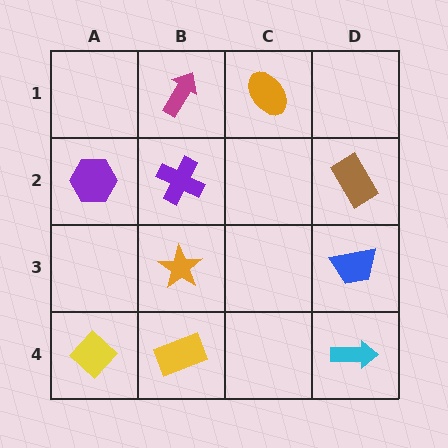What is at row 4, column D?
A cyan arrow.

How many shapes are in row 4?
3 shapes.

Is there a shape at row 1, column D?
No, that cell is empty.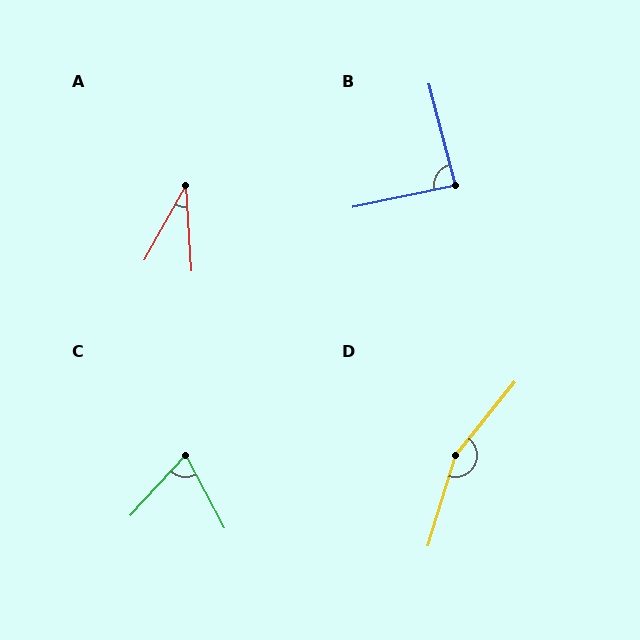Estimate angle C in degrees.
Approximately 71 degrees.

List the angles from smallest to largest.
A (33°), C (71°), B (87°), D (158°).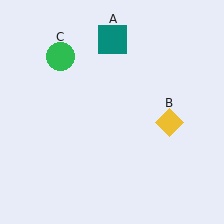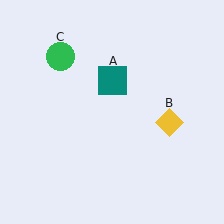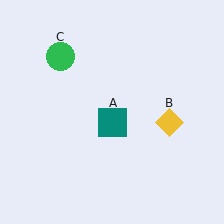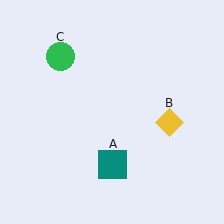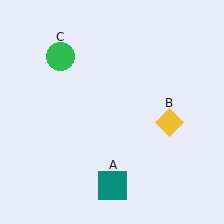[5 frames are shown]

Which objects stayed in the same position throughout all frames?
Yellow diamond (object B) and green circle (object C) remained stationary.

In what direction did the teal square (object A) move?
The teal square (object A) moved down.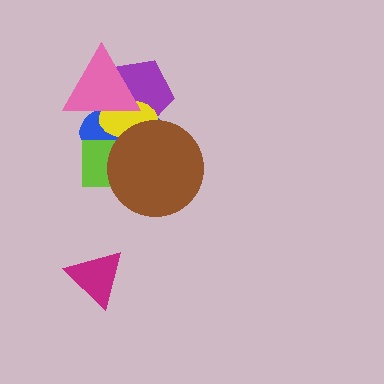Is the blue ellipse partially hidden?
Yes, it is partially covered by another shape.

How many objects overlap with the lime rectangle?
3 objects overlap with the lime rectangle.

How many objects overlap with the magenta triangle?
0 objects overlap with the magenta triangle.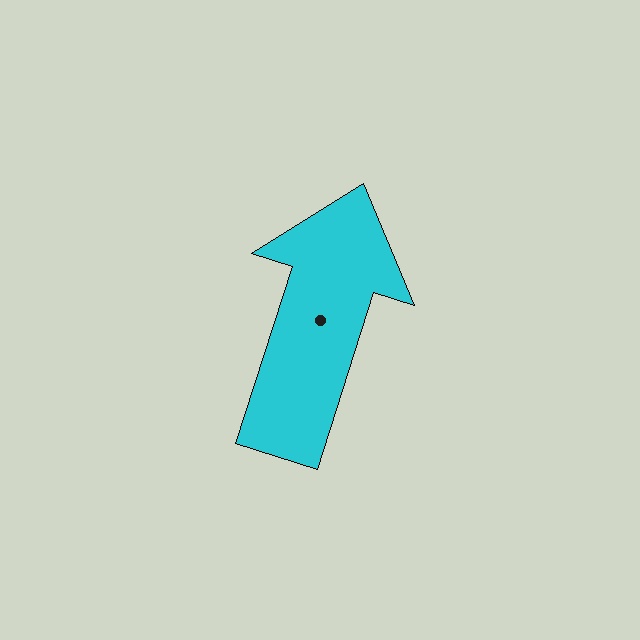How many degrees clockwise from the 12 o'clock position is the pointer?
Approximately 18 degrees.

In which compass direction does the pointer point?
North.